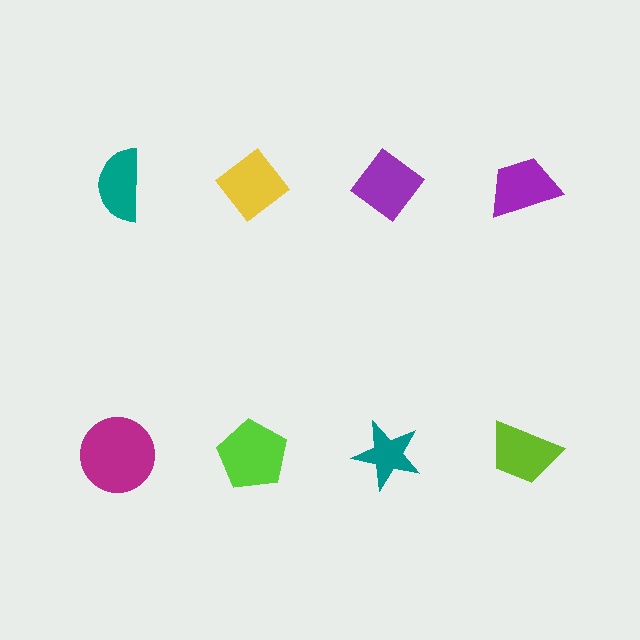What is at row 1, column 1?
A teal semicircle.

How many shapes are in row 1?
4 shapes.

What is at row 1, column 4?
A purple trapezoid.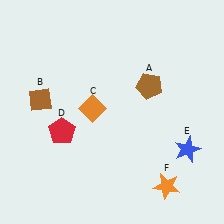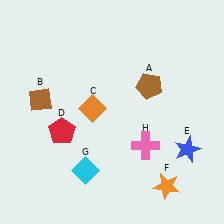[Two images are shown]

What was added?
A cyan diamond (G), a pink cross (H) were added in Image 2.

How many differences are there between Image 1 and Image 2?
There are 2 differences between the two images.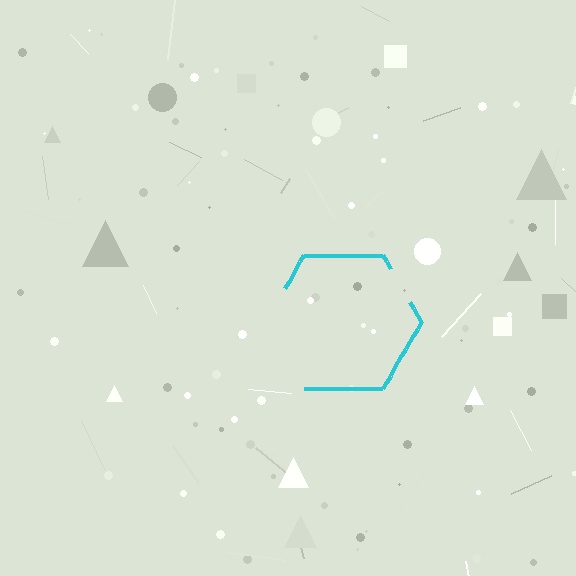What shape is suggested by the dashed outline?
The dashed outline suggests a hexagon.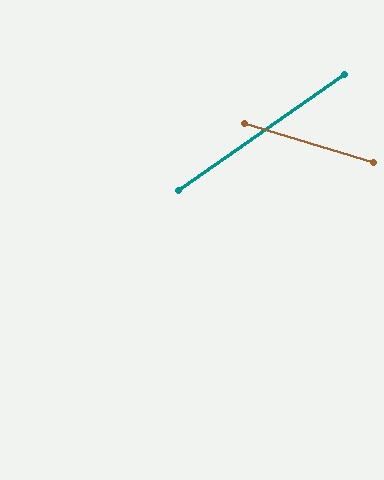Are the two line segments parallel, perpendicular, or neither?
Neither parallel nor perpendicular — they differ by about 52°.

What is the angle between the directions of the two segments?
Approximately 52 degrees.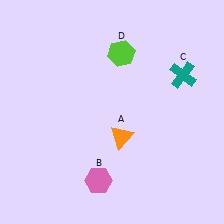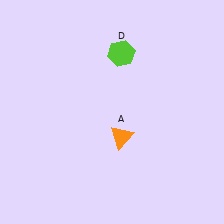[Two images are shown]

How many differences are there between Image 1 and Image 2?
There are 2 differences between the two images.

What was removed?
The pink hexagon (B), the teal cross (C) were removed in Image 2.